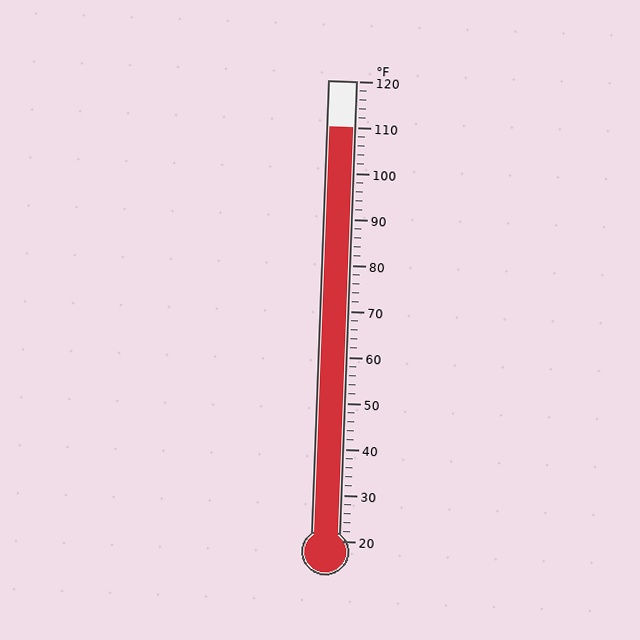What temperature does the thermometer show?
The thermometer shows approximately 110°F.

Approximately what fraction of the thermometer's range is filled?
The thermometer is filled to approximately 90% of its range.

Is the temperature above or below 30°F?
The temperature is above 30°F.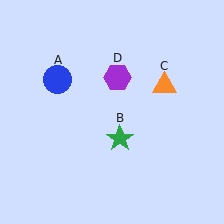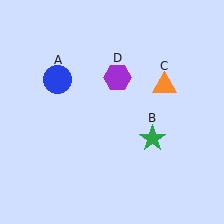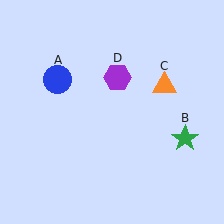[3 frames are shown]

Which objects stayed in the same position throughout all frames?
Blue circle (object A) and orange triangle (object C) and purple hexagon (object D) remained stationary.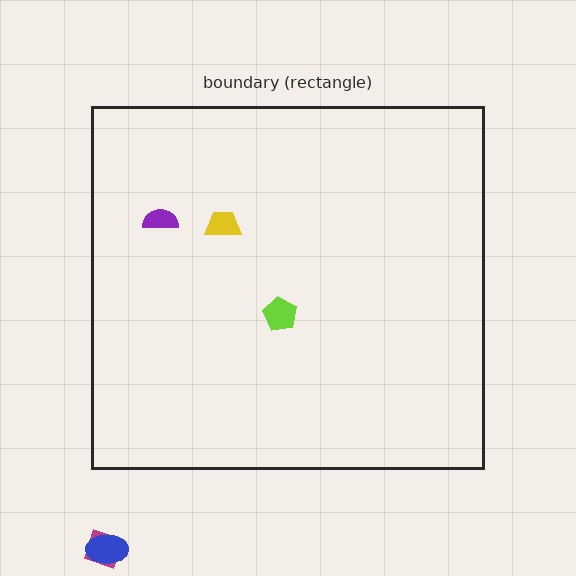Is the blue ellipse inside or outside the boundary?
Outside.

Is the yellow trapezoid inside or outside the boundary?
Inside.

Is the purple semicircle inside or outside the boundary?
Inside.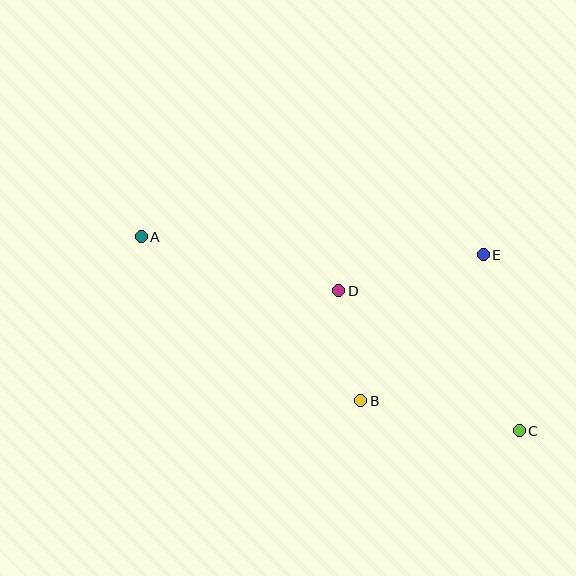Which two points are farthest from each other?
Points A and C are farthest from each other.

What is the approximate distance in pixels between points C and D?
The distance between C and D is approximately 228 pixels.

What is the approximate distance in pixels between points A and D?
The distance between A and D is approximately 205 pixels.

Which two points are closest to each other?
Points B and D are closest to each other.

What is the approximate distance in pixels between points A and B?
The distance between A and B is approximately 274 pixels.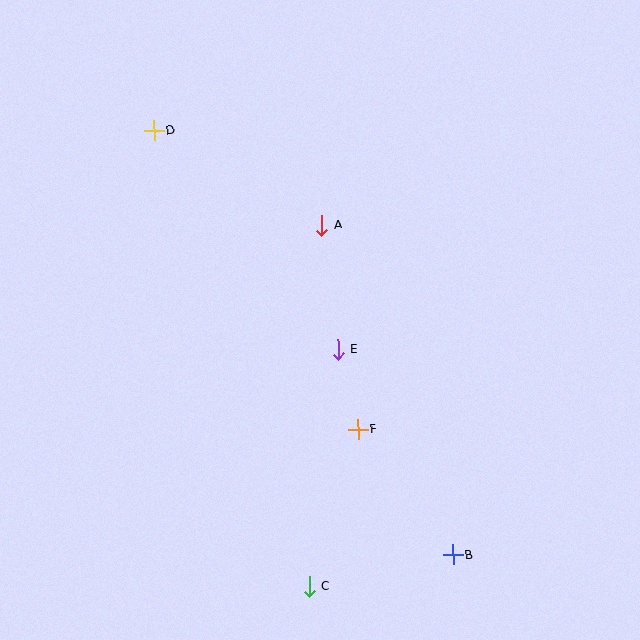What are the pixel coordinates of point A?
Point A is at (321, 225).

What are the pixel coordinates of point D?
Point D is at (154, 131).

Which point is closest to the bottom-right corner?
Point B is closest to the bottom-right corner.